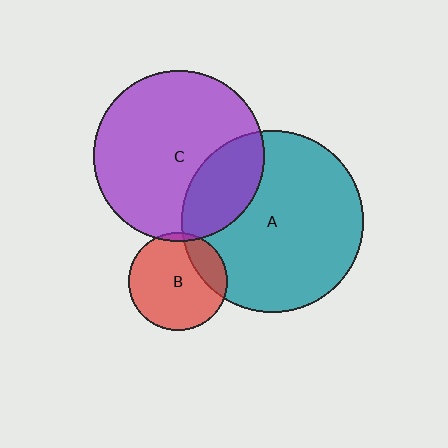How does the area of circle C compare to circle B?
Approximately 3.0 times.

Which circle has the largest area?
Circle A (teal).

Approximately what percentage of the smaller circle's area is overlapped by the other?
Approximately 20%.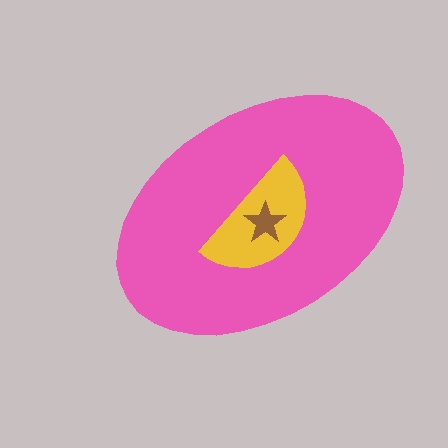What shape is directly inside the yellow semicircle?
The brown star.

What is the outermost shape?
The pink ellipse.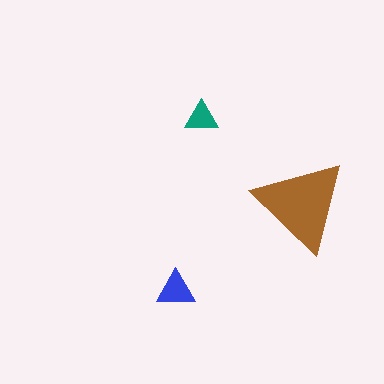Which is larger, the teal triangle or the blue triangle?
The blue one.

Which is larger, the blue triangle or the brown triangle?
The brown one.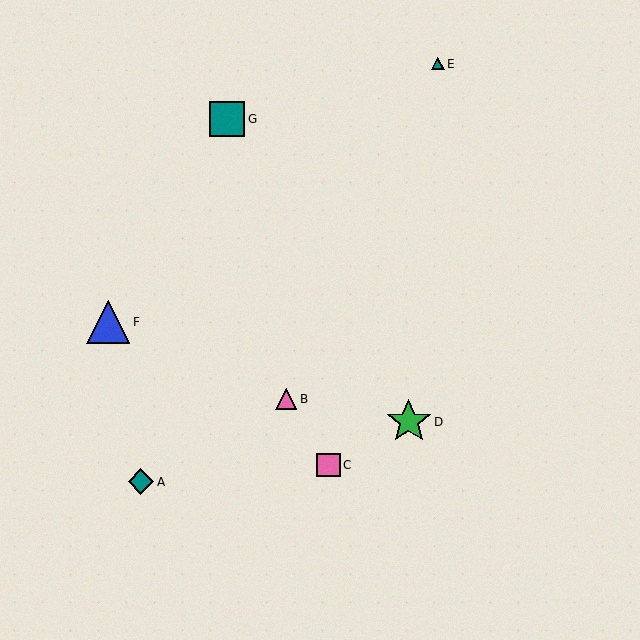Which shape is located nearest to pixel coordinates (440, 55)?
The teal triangle (labeled E) at (438, 64) is nearest to that location.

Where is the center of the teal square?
The center of the teal square is at (227, 119).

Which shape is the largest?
The green star (labeled D) is the largest.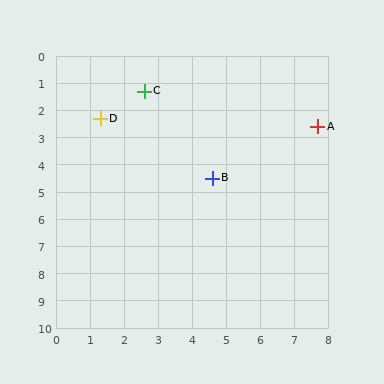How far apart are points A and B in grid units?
Points A and B are about 3.6 grid units apart.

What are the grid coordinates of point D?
Point D is at approximately (1.3, 2.3).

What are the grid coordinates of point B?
Point B is at approximately (4.6, 4.5).